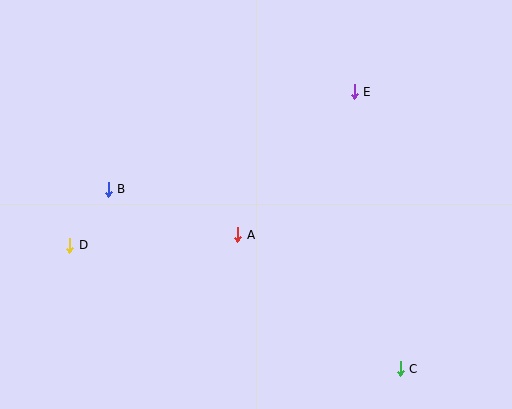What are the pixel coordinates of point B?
Point B is at (108, 189).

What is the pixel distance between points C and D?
The distance between C and D is 353 pixels.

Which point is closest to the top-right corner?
Point E is closest to the top-right corner.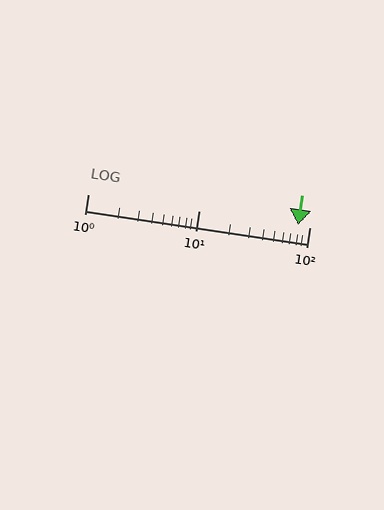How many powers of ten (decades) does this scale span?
The scale spans 2 decades, from 1 to 100.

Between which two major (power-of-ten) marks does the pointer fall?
The pointer is between 10 and 100.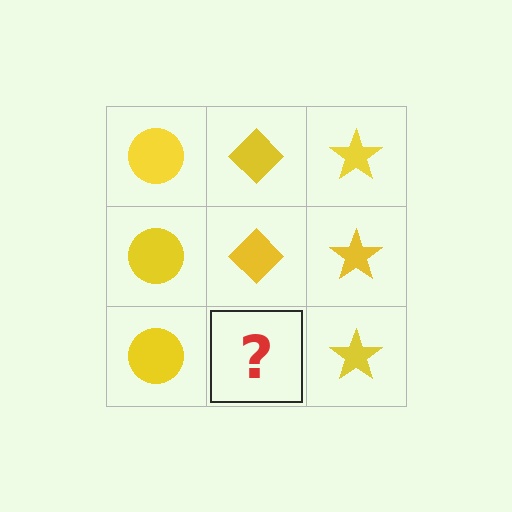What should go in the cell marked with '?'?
The missing cell should contain a yellow diamond.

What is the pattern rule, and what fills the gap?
The rule is that each column has a consistent shape. The gap should be filled with a yellow diamond.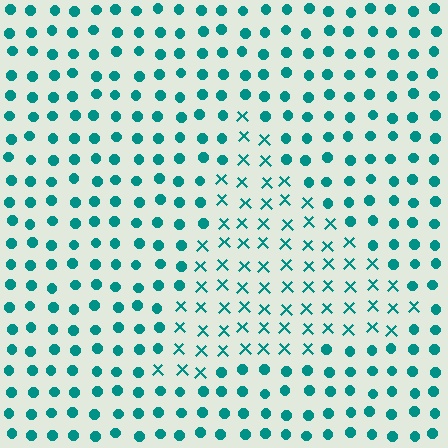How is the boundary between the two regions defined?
The boundary is defined by a change in element shape: X marks inside vs. circles outside. All elements share the same color and spacing.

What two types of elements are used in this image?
The image uses X marks inside the triangle region and circles outside it.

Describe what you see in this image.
The image is filled with small teal elements arranged in a uniform grid. A triangle-shaped region contains X marks, while the surrounding area contains circles. The boundary is defined purely by the change in element shape.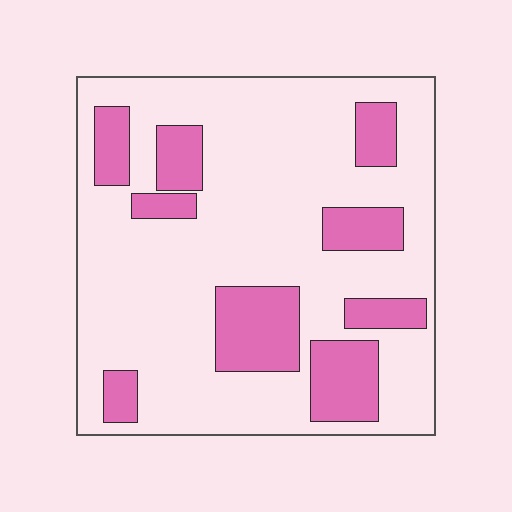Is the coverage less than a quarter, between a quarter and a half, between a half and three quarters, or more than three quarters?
Less than a quarter.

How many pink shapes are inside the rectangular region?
9.